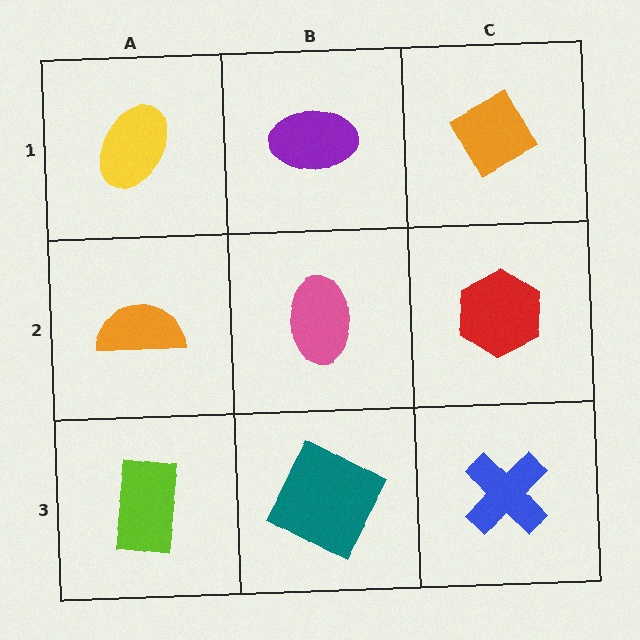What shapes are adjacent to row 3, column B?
A pink ellipse (row 2, column B), a lime rectangle (row 3, column A), a blue cross (row 3, column C).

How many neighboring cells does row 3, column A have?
2.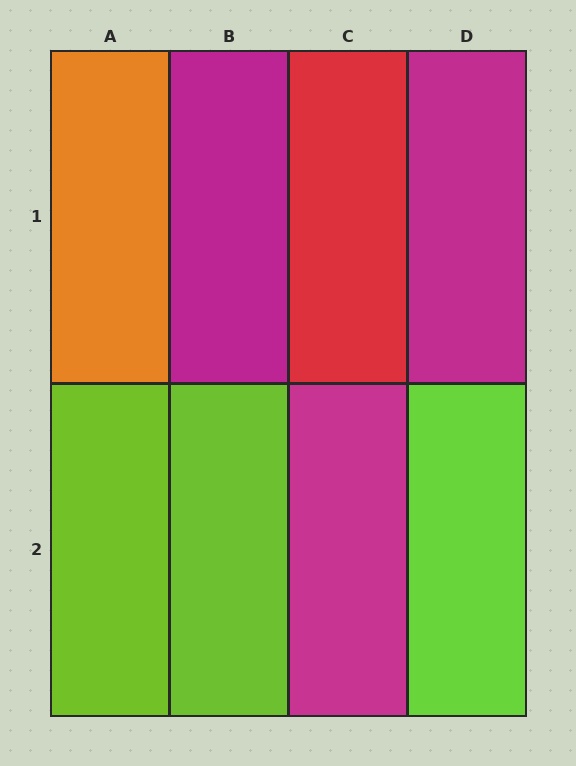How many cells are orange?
1 cell is orange.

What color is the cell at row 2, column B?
Lime.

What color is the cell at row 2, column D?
Lime.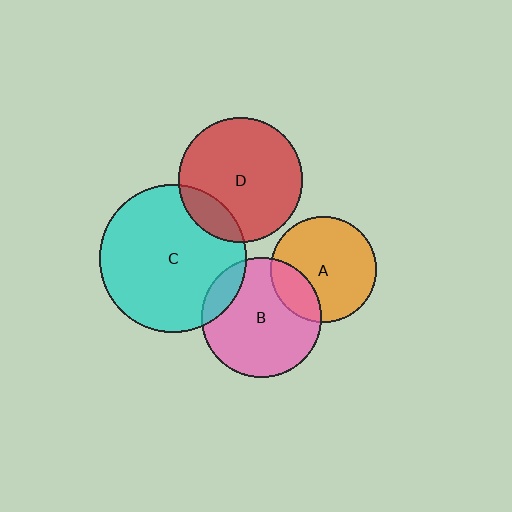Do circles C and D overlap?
Yes.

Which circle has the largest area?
Circle C (cyan).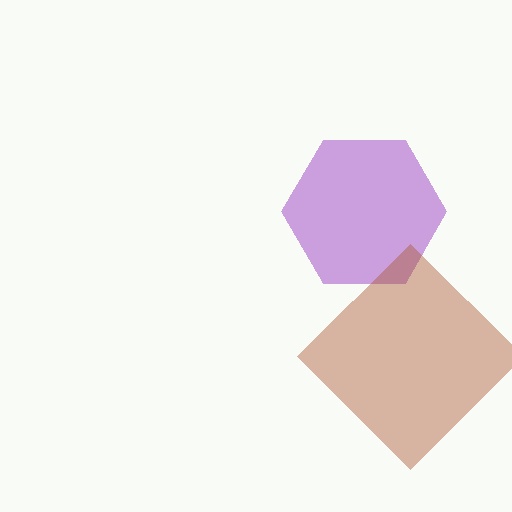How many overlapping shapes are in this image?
There are 2 overlapping shapes in the image.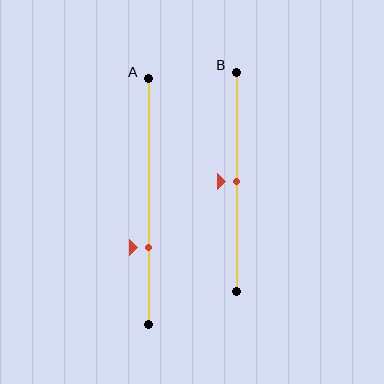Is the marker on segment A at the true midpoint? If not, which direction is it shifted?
No, the marker on segment A is shifted downward by about 19% of the segment length.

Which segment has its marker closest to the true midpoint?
Segment B has its marker closest to the true midpoint.